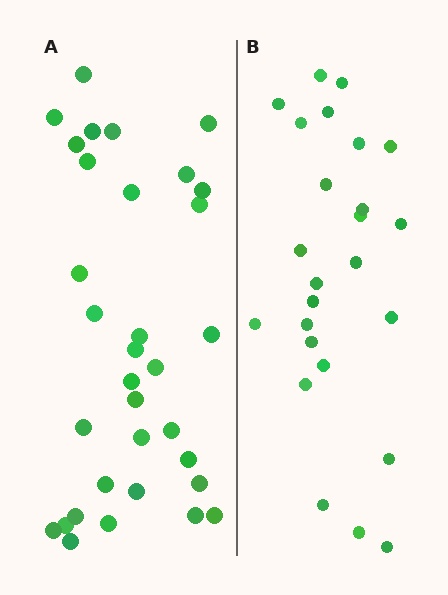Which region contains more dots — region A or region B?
Region A (the left region) has more dots.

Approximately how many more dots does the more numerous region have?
Region A has roughly 8 or so more dots than region B.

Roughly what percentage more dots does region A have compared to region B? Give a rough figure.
About 30% more.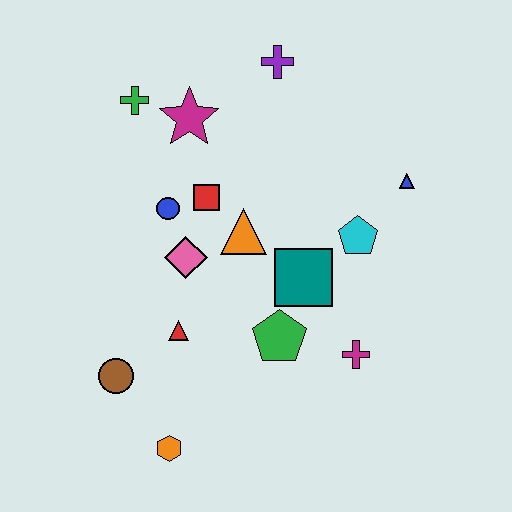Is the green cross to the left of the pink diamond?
Yes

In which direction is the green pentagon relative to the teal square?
The green pentagon is below the teal square.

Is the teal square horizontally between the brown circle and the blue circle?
No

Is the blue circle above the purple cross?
No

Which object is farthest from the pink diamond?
The blue triangle is farthest from the pink diamond.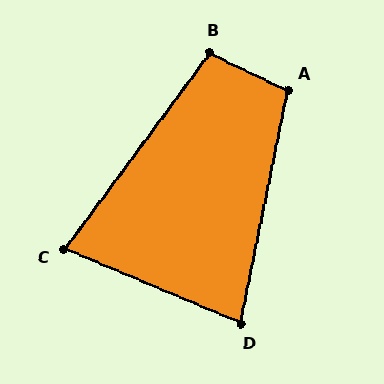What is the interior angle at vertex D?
Approximately 79 degrees (acute).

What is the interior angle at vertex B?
Approximately 101 degrees (obtuse).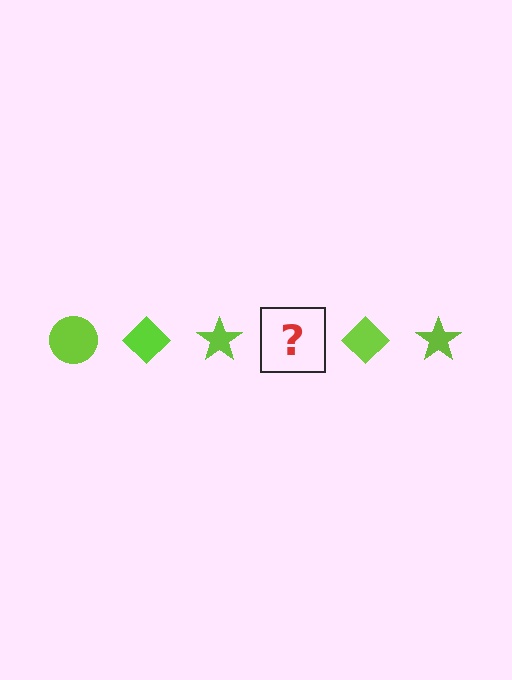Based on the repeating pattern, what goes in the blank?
The blank should be a lime circle.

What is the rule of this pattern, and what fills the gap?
The rule is that the pattern cycles through circle, diamond, star shapes in lime. The gap should be filled with a lime circle.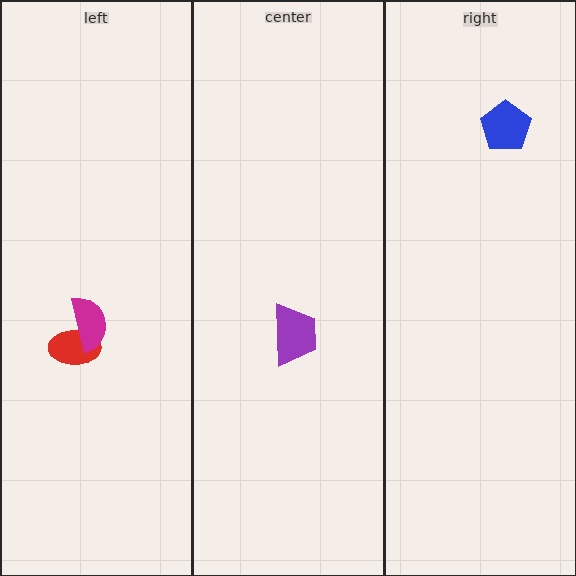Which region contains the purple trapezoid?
The center region.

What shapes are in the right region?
The blue pentagon.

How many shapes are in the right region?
1.